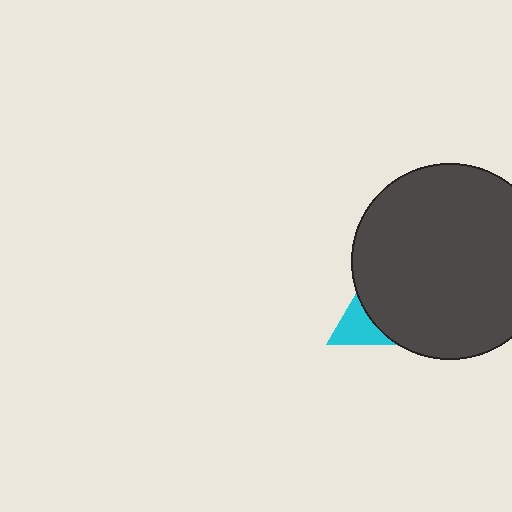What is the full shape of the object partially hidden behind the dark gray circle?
The partially hidden object is a cyan triangle.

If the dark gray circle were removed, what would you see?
You would see the complete cyan triangle.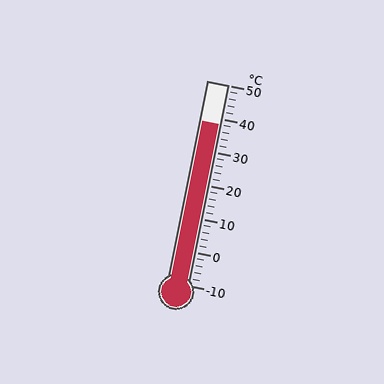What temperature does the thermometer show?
The thermometer shows approximately 38°C.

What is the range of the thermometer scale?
The thermometer scale ranges from -10°C to 50°C.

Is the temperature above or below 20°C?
The temperature is above 20°C.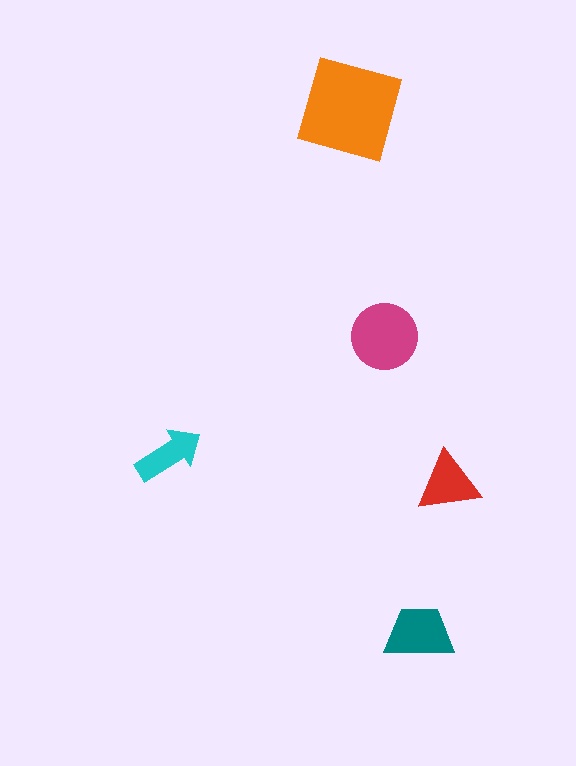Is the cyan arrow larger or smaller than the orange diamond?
Smaller.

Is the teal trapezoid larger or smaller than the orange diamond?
Smaller.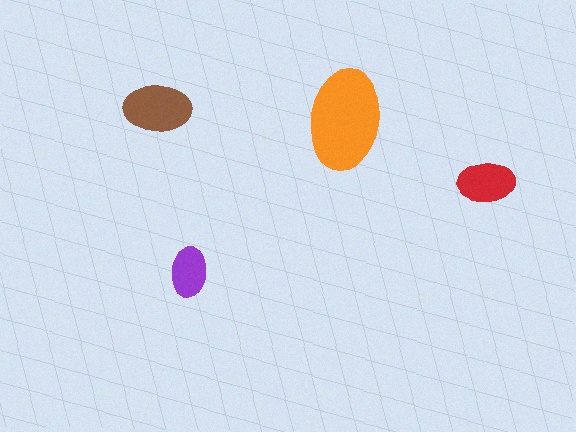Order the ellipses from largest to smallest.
the orange one, the brown one, the red one, the purple one.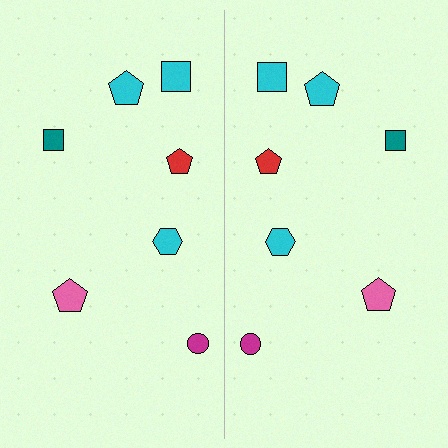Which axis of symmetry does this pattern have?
The pattern has a vertical axis of symmetry running through the center of the image.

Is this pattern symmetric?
Yes, this pattern has bilateral (reflection) symmetry.